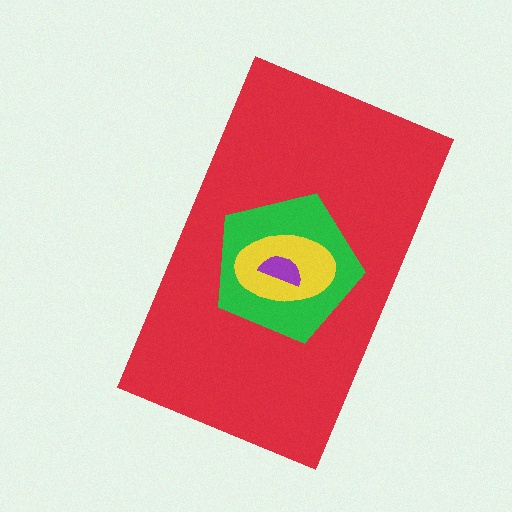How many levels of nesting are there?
4.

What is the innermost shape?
The purple semicircle.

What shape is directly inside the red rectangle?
The green pentagon.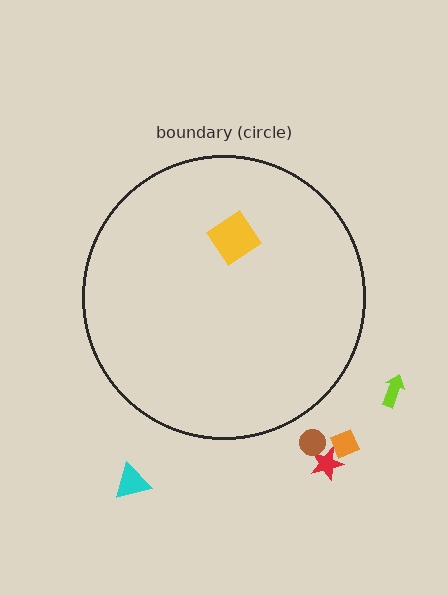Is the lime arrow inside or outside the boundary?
Outside.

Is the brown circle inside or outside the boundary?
Outside.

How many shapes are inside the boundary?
1 inside, 5 outside.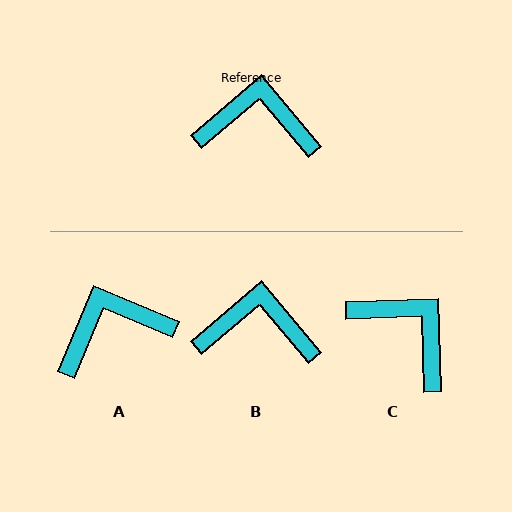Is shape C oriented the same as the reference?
No, it is off by about 38 degrees.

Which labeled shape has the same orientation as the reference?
B.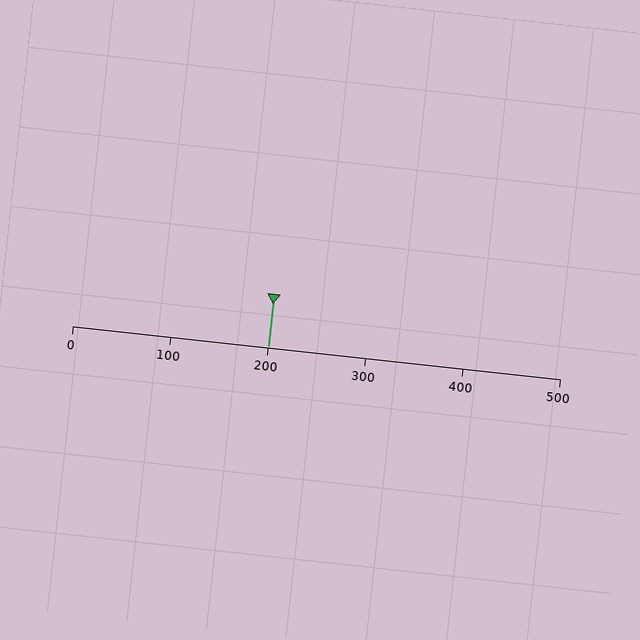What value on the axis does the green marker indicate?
The marker indicates approximately 200.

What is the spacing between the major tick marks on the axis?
The major ticks are spaced 100 apart.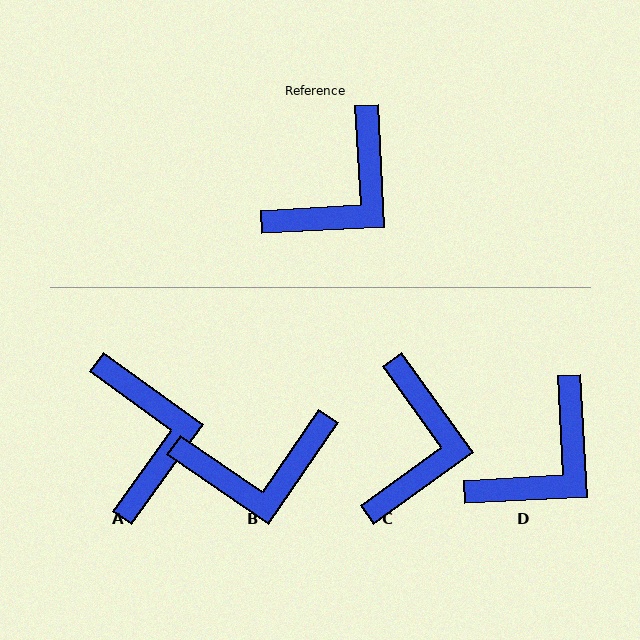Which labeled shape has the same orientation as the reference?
D.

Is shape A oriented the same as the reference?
No, it is off by about 51 degrees.